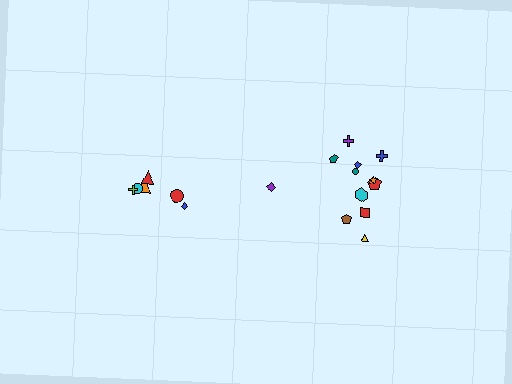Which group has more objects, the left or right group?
The right group.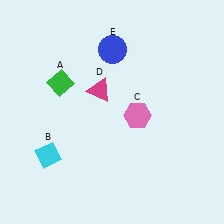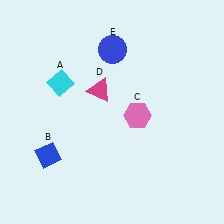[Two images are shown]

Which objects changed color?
A changed from green to cyan. B changed from cyan to blue.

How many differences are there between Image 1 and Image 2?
There are 2 differences between the two images.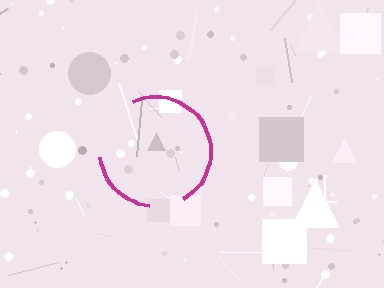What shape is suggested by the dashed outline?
The dashed outline suggests a circle.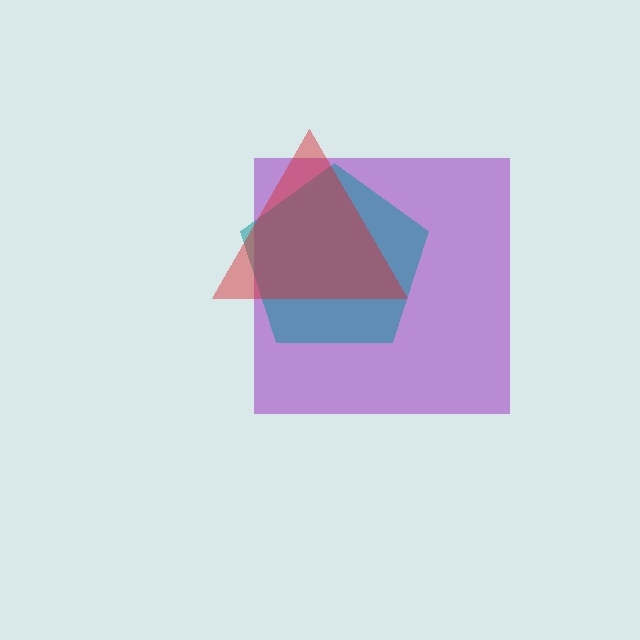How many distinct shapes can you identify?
There are 3 distinct shapes: a purple square, a teal pentagon, a red triangle.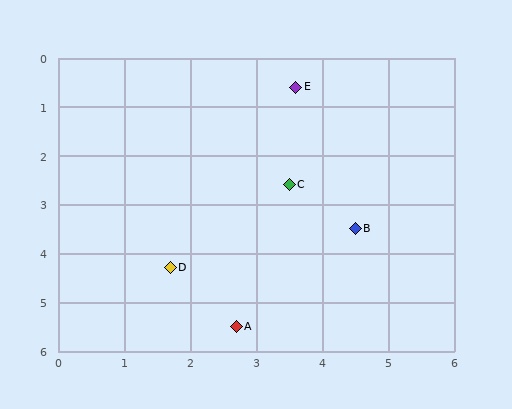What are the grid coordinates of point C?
Point C is at approximately (3.5, 2.6).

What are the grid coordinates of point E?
Point E is at approximately (3.6, 0.6).